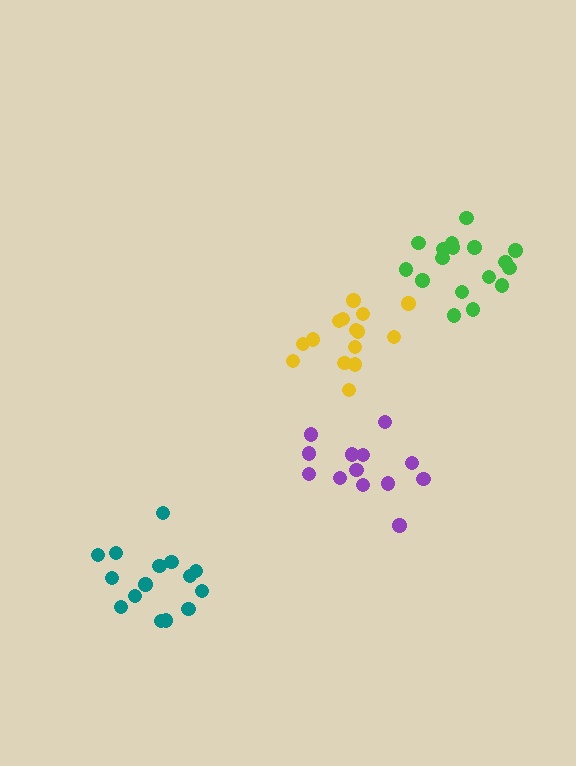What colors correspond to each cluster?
The clusters are colored: green, purple, yellow, teal.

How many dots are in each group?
Group 1: 17 dots, Group 2: 13 dots, Group 3: 15 dots, Group 4: 15 dots (60 total).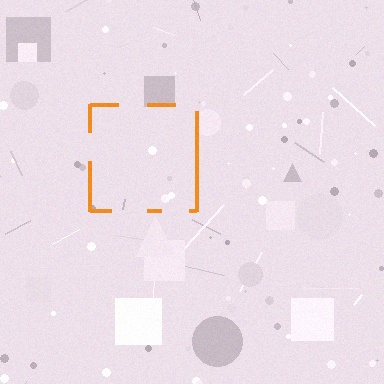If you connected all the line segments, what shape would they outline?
They would outline a square.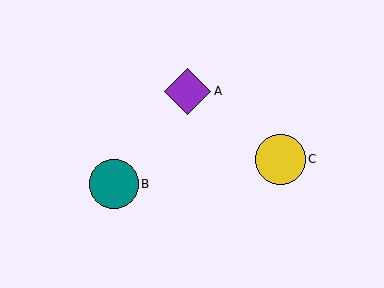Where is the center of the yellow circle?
The center of the yellow circle is at (280, 159).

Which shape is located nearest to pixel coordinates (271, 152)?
The yellow circle (labeled C) at (280, 159) is nearest to that location.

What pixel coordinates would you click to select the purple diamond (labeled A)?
Click at (188, 91) to select the purple diamond A.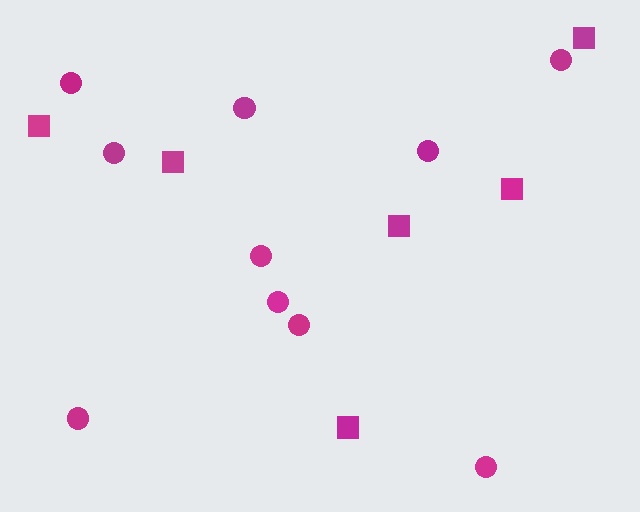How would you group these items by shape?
There are 2 groups: one group of circles (10) and one group of squares (6).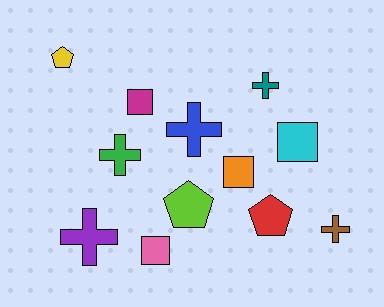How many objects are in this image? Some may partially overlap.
There are 12 objects.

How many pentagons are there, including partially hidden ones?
There are 3 pentagons.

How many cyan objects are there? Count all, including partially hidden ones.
There is 1 cyan object.